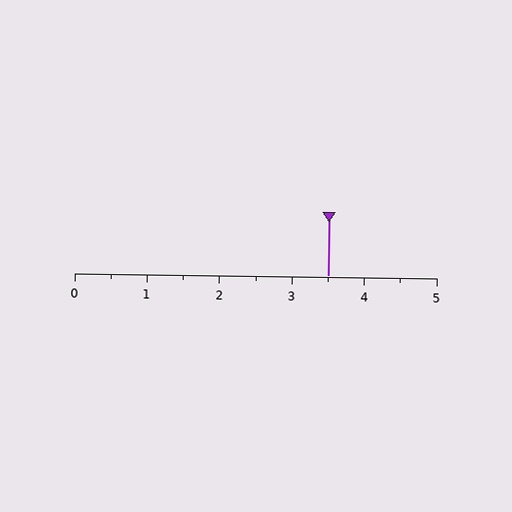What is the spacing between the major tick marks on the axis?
The major ticks are spaced 1 apart.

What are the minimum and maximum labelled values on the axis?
The axis runs from 0 to 5.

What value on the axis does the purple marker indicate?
The marker indicates approximately 3.5.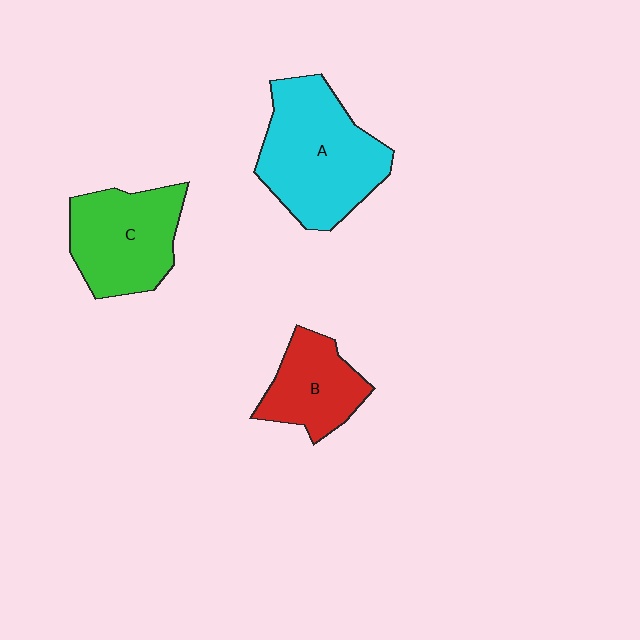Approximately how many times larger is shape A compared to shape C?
Approximately 1.3 times.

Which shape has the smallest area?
Shape B (red).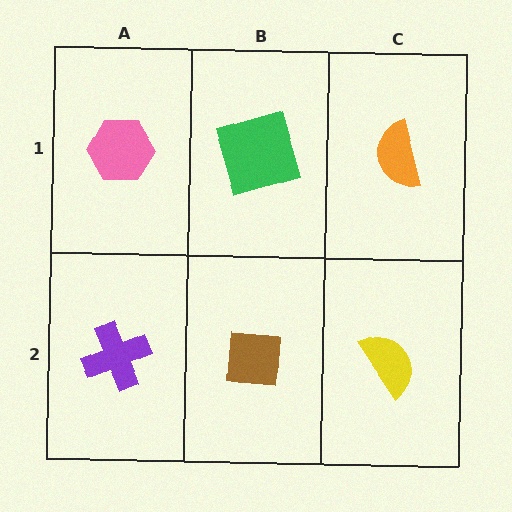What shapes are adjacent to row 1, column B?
A brown square (row 2, column B), a pink hexagon (row 1, column A), an orange semicircle (row 1, column C).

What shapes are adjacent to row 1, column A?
A purple cross (row 2, column A), a green square (row 1, column B).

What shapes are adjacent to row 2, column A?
A pink hexagon (row 1, column A), a brown square (row 2, column B).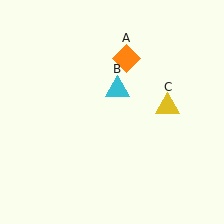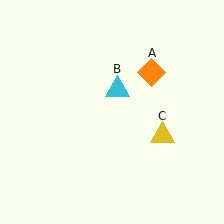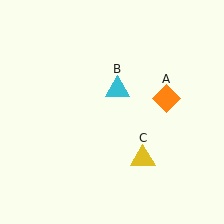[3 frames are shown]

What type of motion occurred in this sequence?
The orange diamond (object A), yellow triangle (object C) rotated clockwise around the center of the scene.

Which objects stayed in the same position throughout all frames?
Cyan triangle (object B) remained stationary.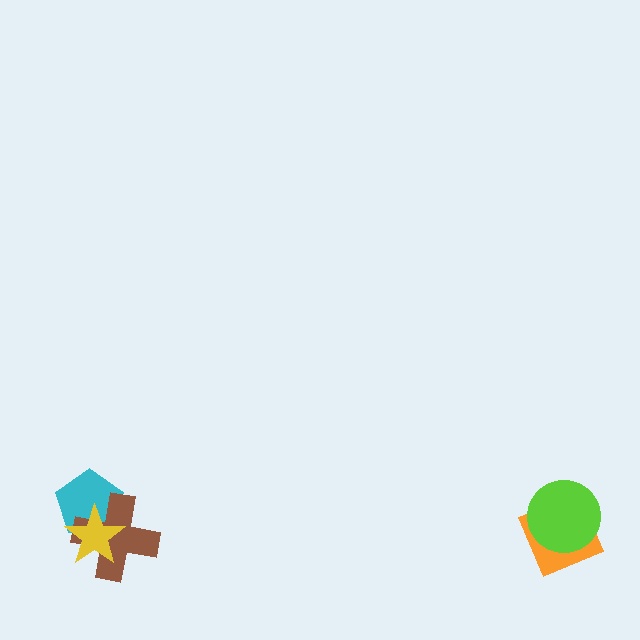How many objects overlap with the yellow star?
2 objects overlap with the yellow star.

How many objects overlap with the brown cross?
2 objects overlap with the brown cross.